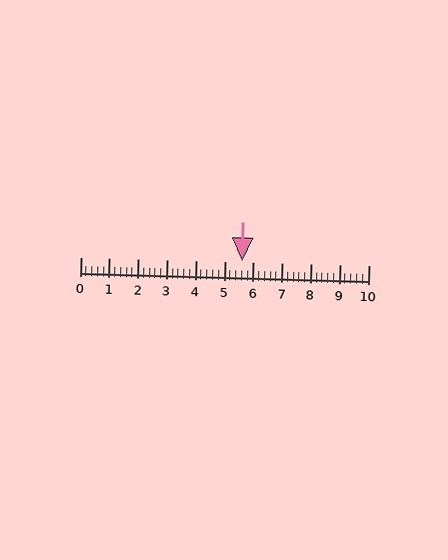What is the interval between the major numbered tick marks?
The major tick marks are spaced 1 units apart.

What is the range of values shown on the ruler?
The ruler shows values from 0 to 10.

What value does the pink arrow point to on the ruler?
The pink arrow points to approximately 5.6.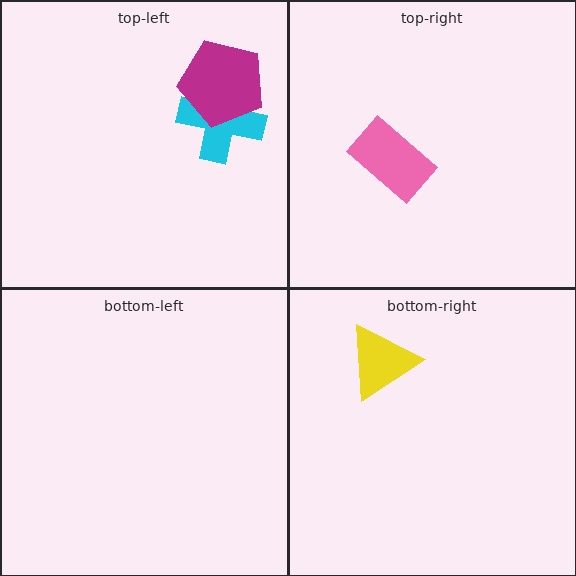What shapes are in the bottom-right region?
The yellow triangle.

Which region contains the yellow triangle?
The bottom-right region.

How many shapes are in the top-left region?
2.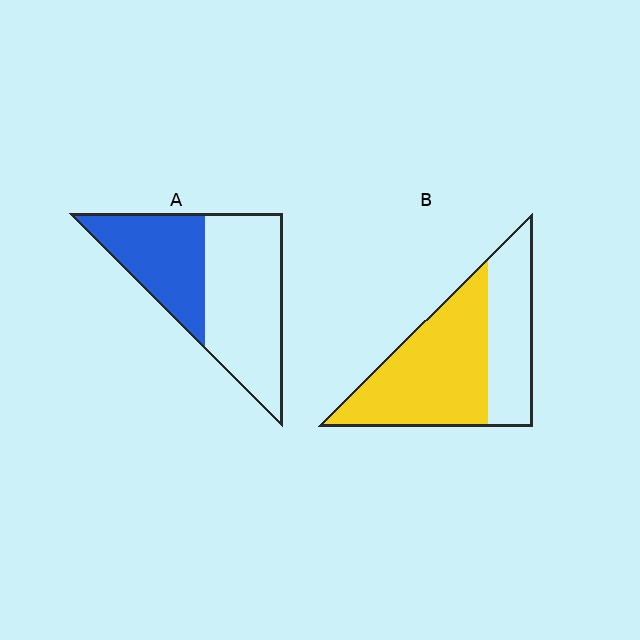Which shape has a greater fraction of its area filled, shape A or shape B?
Shape B.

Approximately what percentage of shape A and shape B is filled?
A is approximately 40% and B is approximately 65%.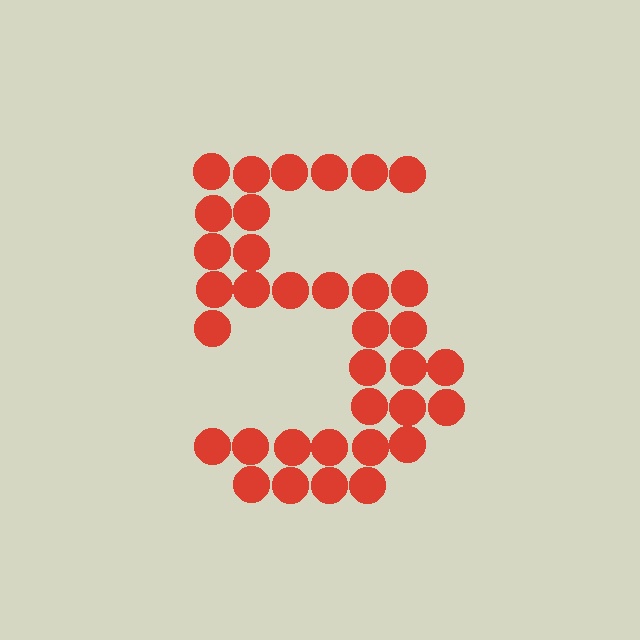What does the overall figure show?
The overall figure shows the digit 5.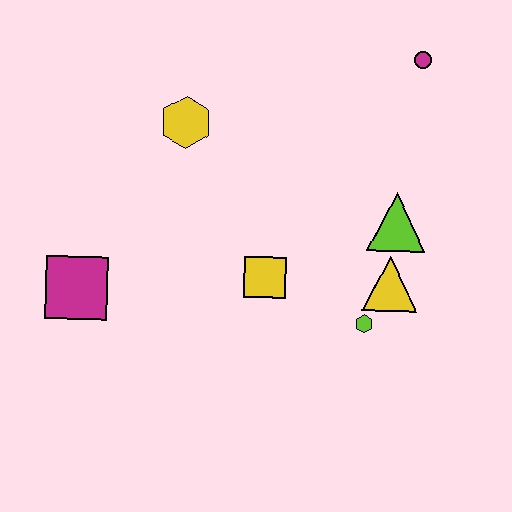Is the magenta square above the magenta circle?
No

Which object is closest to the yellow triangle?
The lime hexagon is closest to the yellow triangle.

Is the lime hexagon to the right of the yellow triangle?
No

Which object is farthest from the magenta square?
The magenta circle is farthest from the magenta square.